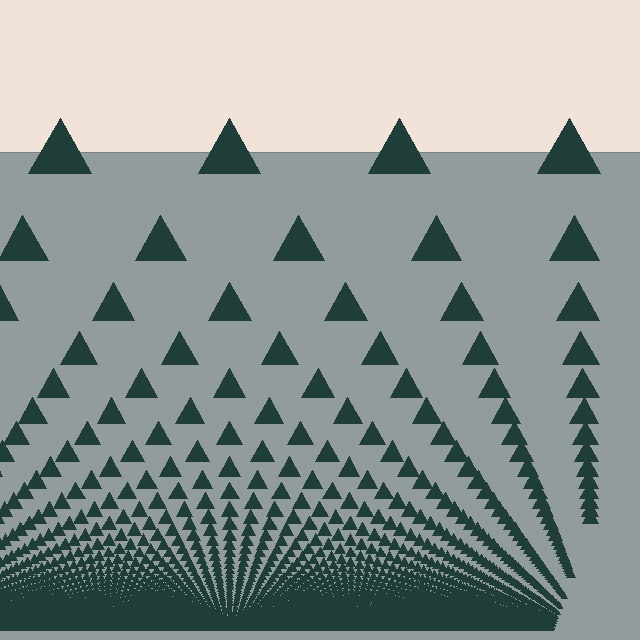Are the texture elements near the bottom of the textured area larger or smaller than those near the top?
Smaller. The gradient is inverted — elements near the bottom are smaller and denser.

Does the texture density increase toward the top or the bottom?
Density increases toward the bottom.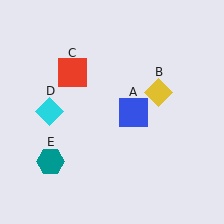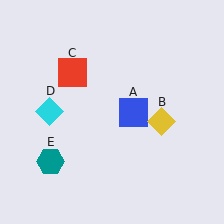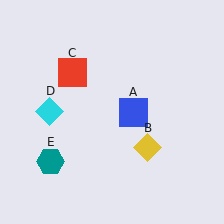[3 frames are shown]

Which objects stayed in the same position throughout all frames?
Blue square (object A) and red square (object C) and cyan diamond (object D) and teal hexagon (object E) remained stationary.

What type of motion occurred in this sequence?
The yellow diamond (object B) rotated clockwise around the center of the scene.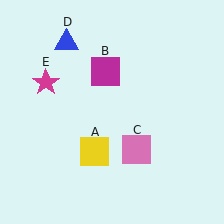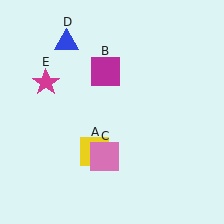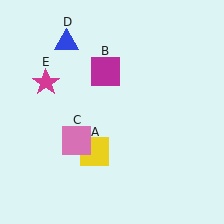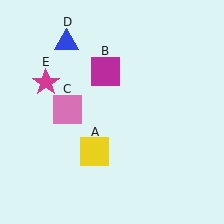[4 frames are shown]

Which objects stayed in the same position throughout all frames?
Yellow square (object A) and magenta square (object B) and blue triangle (object D) and magenta star (object E) remained stationary.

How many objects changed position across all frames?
1 object changed position: pink square (object C).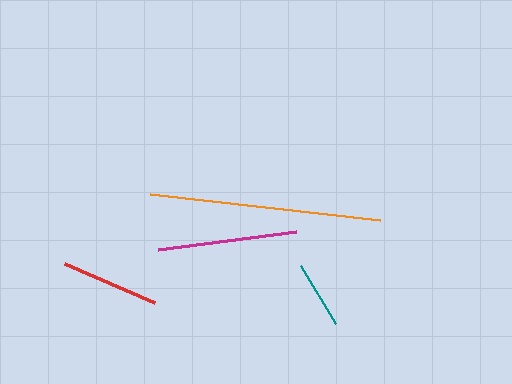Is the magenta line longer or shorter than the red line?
The magenta line is longer than the red line.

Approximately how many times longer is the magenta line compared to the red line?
The magenta line is approximately 1.4 times the length of the red line.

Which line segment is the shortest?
The teal line is the shortest at approximately 67 pixels.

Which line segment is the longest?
The orange line is the longest at approximately 232 pixels.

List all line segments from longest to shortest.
From longest to shortest: orange, magenta, red, teal.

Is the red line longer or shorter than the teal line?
The red line is longer than the teal line.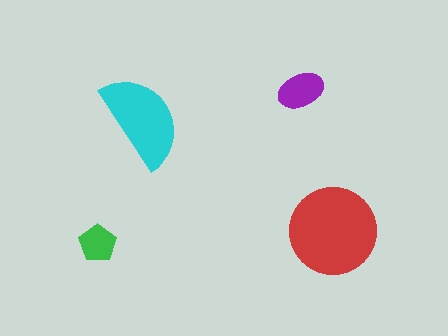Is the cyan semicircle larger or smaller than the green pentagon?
Larger.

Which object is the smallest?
The green pentagon.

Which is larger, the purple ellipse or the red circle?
The red circle.